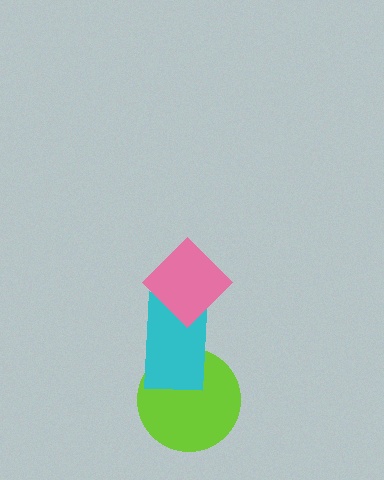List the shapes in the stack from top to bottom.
From top to bottom: the pink diamond, the cyan rectangle, the lime circle.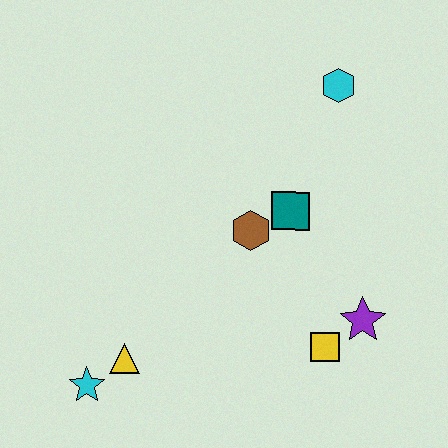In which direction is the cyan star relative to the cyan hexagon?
The cyan star is below the cyan hexagon.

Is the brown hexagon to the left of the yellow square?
Yes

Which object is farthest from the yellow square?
The cyan hexagon is farthest from the yellow square.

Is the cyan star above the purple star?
No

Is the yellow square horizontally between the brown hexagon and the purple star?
Yes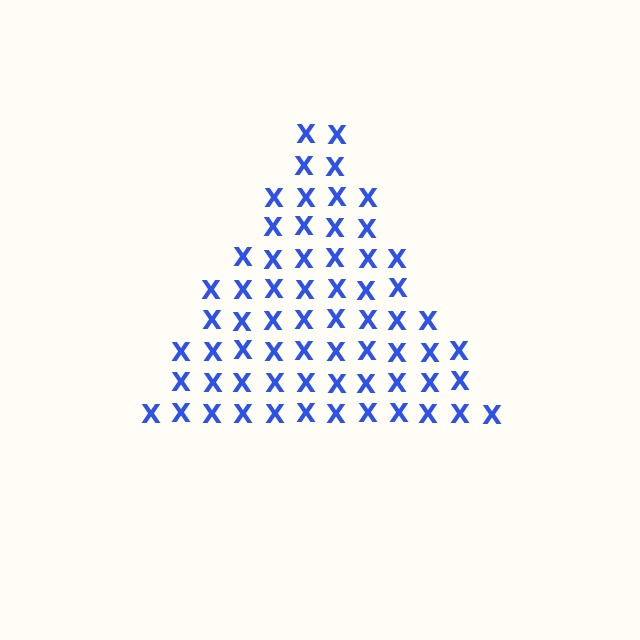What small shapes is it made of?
It is made of small letter X's.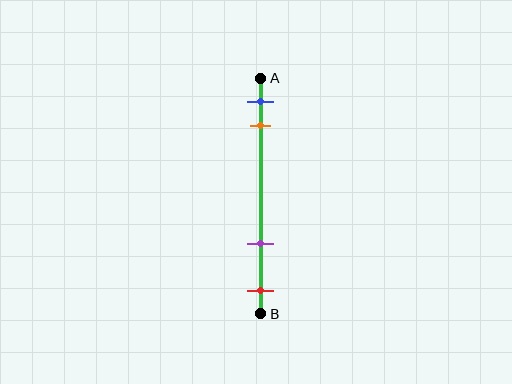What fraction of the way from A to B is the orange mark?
The orange mark is approximately 20% (0.2) of the way from A to B.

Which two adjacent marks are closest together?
The blue and orange marks are the closest adjacent pair.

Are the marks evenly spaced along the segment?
No, the marks are not evenly spaced.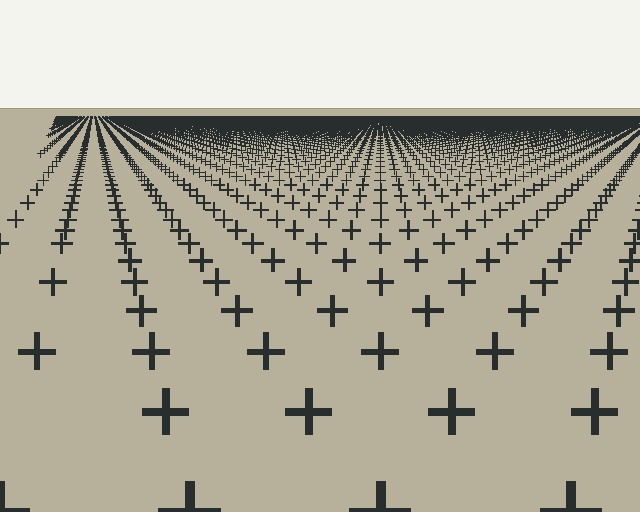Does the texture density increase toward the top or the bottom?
Density increases toward the top.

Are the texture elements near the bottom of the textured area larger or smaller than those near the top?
Larger. Near the bottom, elements are closer to the viewer and appear at a bigger on-screen size.